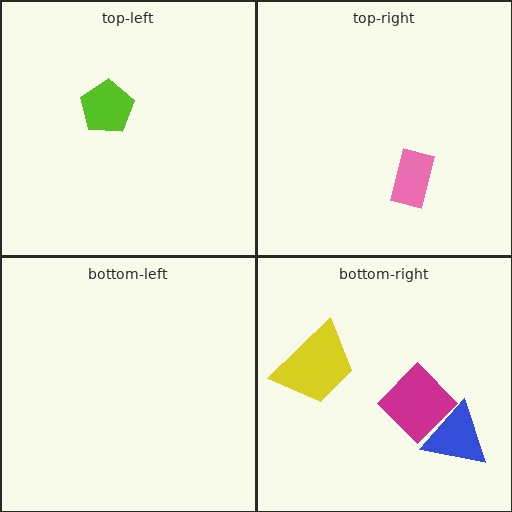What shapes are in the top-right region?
The pink rectangle.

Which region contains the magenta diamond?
The bottom-right region.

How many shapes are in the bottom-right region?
3.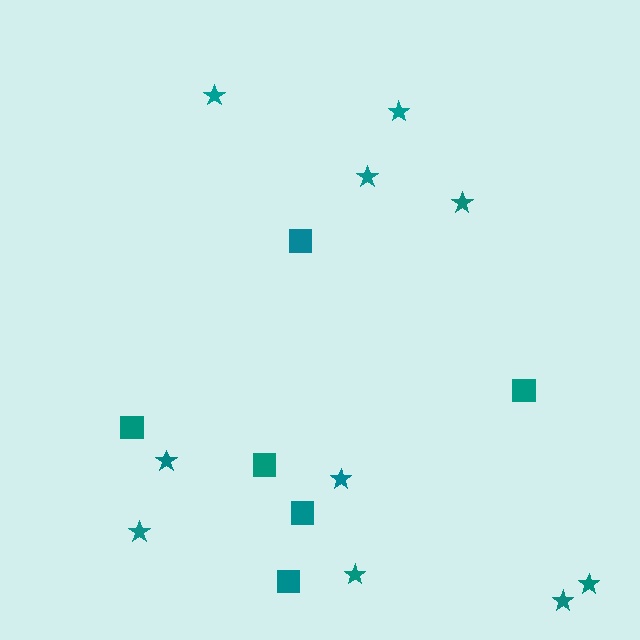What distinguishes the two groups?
There are 2 groups: one group of stars (10) and one group of squares (6).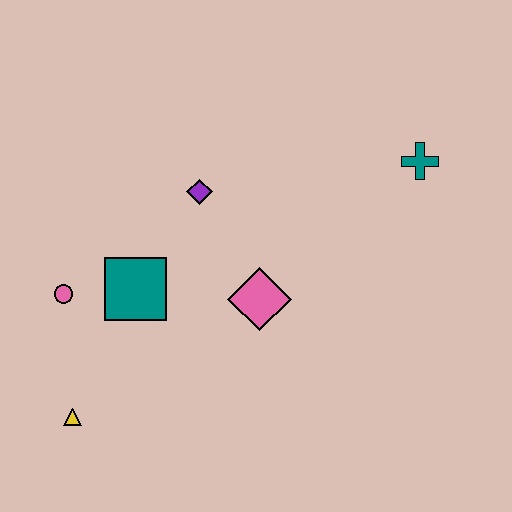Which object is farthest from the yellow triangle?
The teal cross is farthest from the yellow triangle.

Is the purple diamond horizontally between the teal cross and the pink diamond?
No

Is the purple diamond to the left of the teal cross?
Yes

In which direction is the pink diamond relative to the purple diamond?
The pink diamond is below the purple diamond.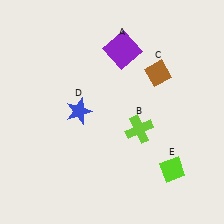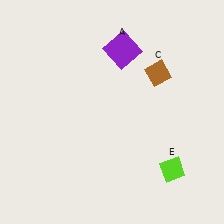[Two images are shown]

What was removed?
The lime cross (B), the blue star (D) were removed in Image 2.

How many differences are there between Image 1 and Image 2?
There are 2 differences between the two images.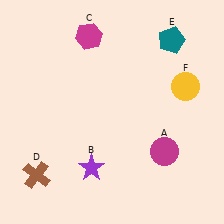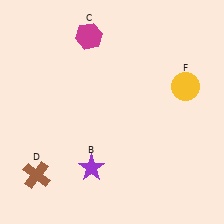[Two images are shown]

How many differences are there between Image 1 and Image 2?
There are 2 differences between the two images.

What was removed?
The magenta circle (A), the teal pentagon (E) were removed in Image 2.